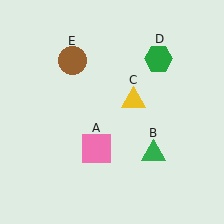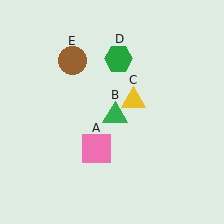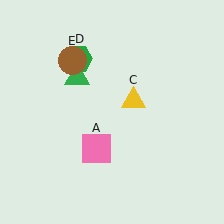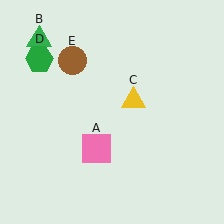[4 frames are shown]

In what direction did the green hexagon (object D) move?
The green hexagon (object D) moved left.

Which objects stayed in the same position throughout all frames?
Pink square (object A) and yellow triangle (object C) and brown circle (object E) remained stationary.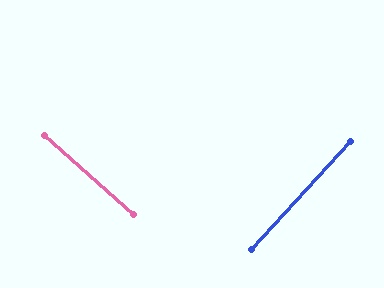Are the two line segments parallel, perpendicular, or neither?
Perpendicular — they meet at approximately 89°.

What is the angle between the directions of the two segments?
Approximately 89 degrees.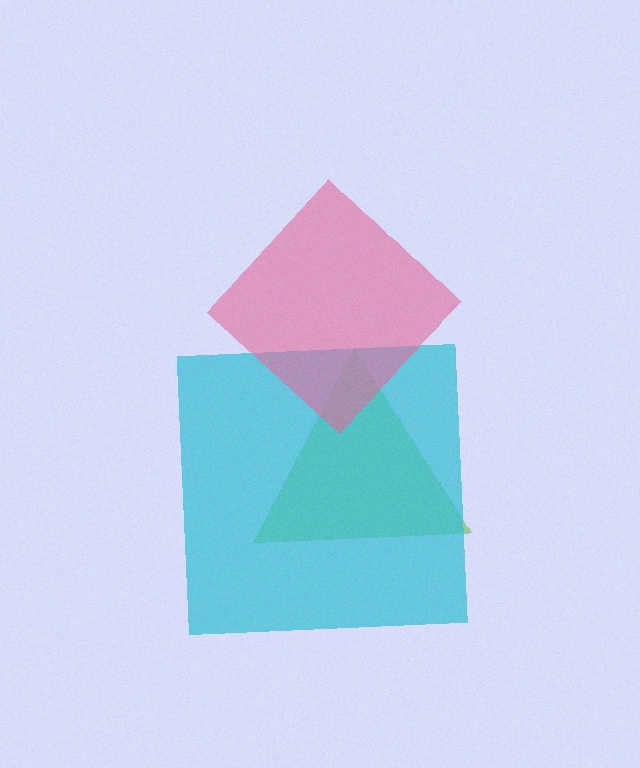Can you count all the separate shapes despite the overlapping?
Yes, there are 3 separate shapes.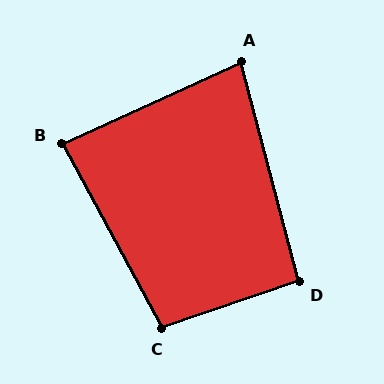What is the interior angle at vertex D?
Approximately 94 degrees (approximately right).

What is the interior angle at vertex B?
Approximately 86 degrees (approximately right).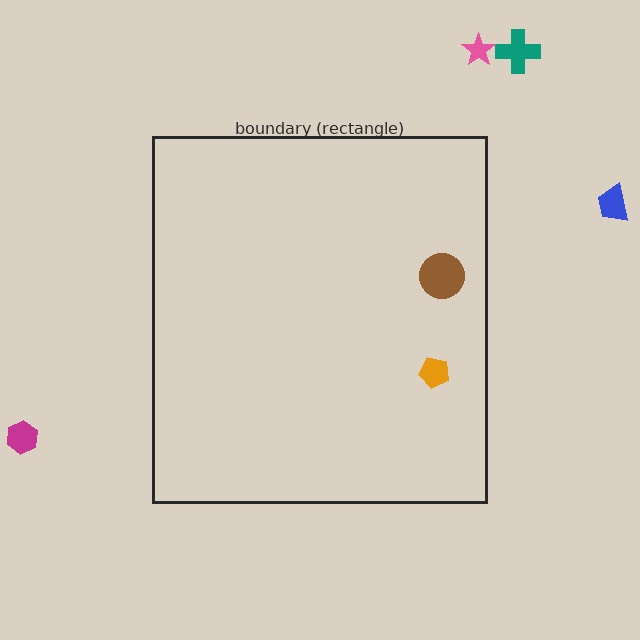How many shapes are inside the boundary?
2 inside, 4 outside.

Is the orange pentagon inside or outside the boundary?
Inside.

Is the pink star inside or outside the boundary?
Outside.